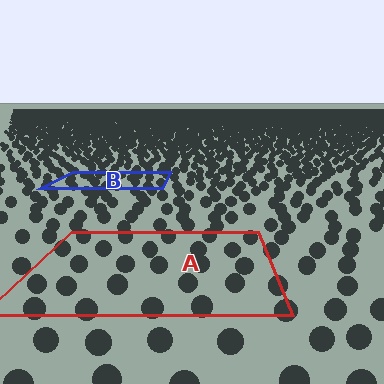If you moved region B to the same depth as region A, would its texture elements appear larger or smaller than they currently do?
They would appear larger. At a closer depth, the same texture elements are projected at a bigger on-screen size.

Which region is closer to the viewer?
Region A is closer. The texture elements there are larger and more spread out.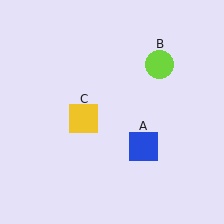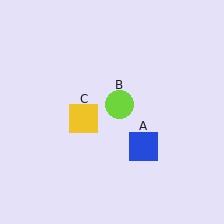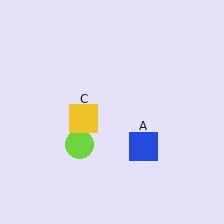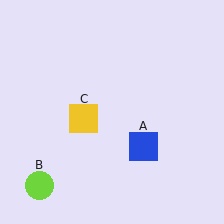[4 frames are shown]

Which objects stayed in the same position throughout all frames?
Blue square (object A) and yellow square (object C) remained stationary.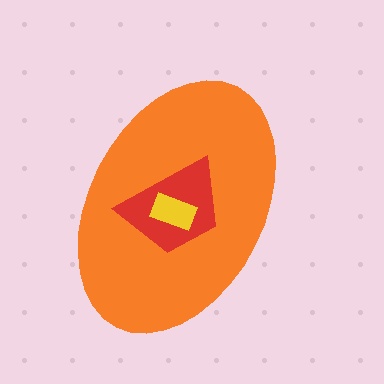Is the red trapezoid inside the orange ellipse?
Yes.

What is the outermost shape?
The orange ellipse.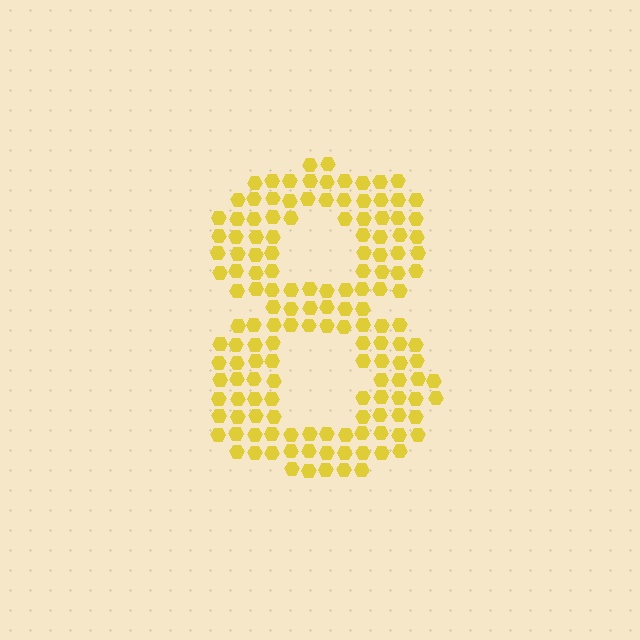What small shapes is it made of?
It is made of small hexagons.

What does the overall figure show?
The overall figure shows the digit 8.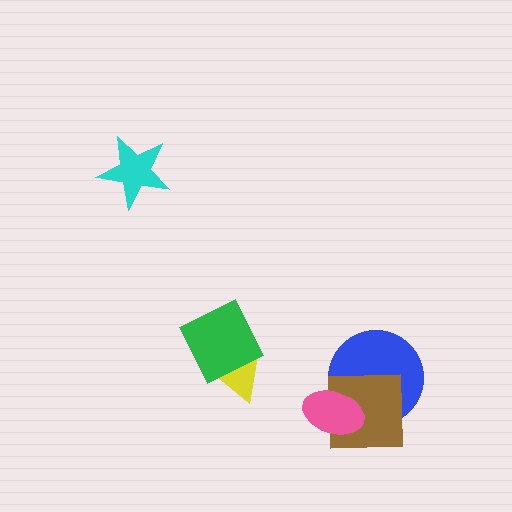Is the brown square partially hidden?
Yes, it is partially covered by another shape.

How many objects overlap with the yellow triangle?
1 object overlaps with the yellow triangle.